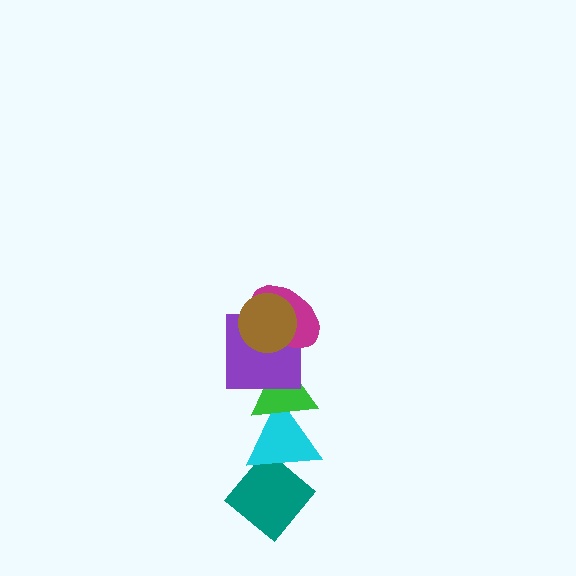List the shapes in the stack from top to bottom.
From top to bottom: the brown circle, the magenta ellipse, the purple square, the green triangle, the cyan triangle, the teal diamond.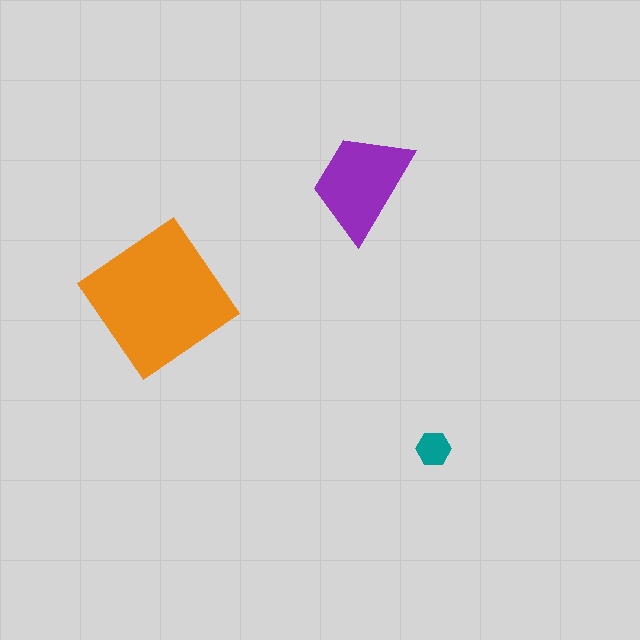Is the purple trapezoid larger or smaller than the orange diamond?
Smaller.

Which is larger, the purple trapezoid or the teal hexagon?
The purple trapezoid.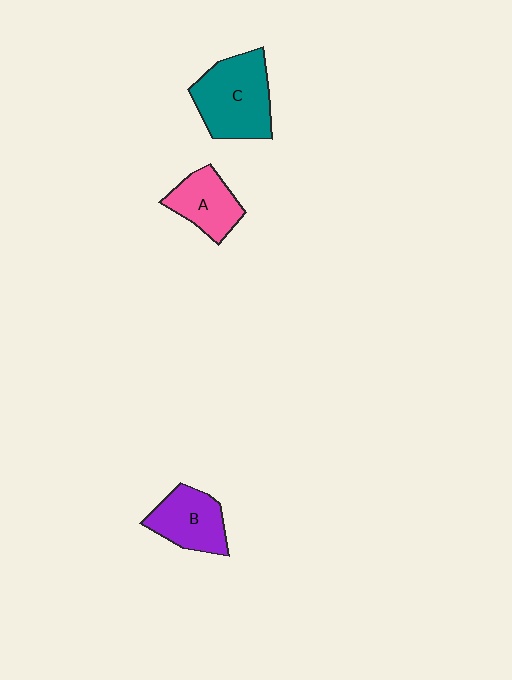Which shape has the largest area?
Shape C (teal).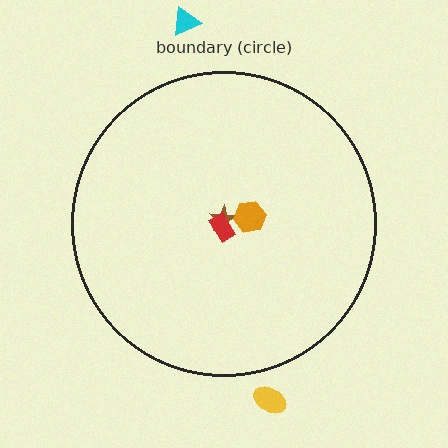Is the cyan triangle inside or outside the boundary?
Outside.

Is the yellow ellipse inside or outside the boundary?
Outside.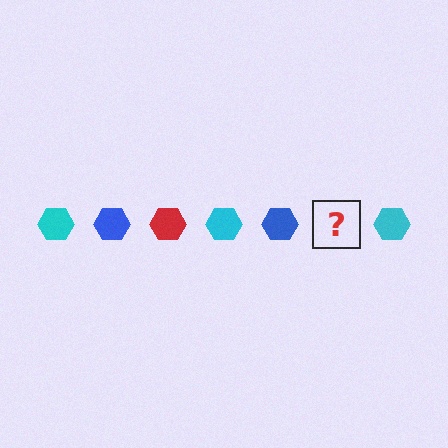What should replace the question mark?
The question mark should be replaced with a red hexagon.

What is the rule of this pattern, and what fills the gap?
The rule is that the pattern cycles through cyan, blue, red hexagons. The gap should be filled with a red hexagon.